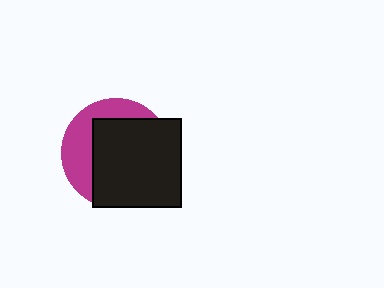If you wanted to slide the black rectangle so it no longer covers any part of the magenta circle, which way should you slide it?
Slide it toward the lower-right — that is the most direct way to separate the two shapes.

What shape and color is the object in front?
The object in front is a black rectangle.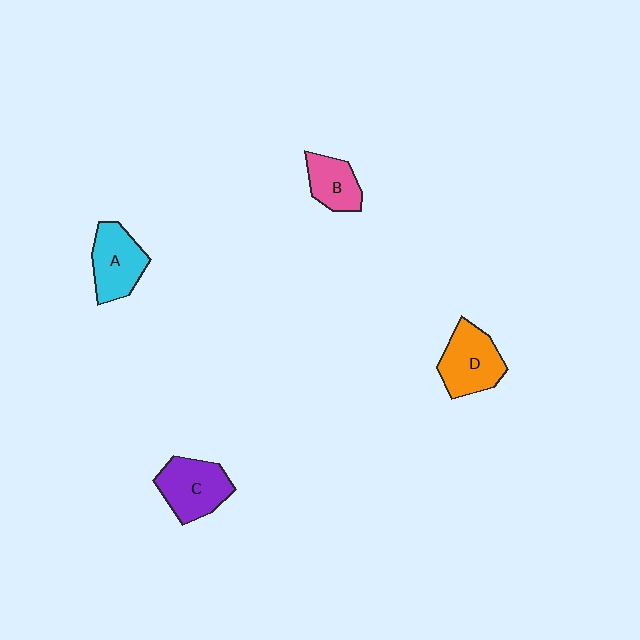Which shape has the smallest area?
Shape B (pink).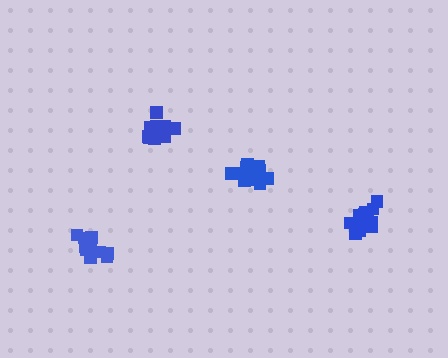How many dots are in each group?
Group 1: 15 dots, Group 2: 15 dots, Group 3: 11 dots, Group 4: 16 dots (57 total).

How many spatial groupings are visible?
There are 4 spatial groupings.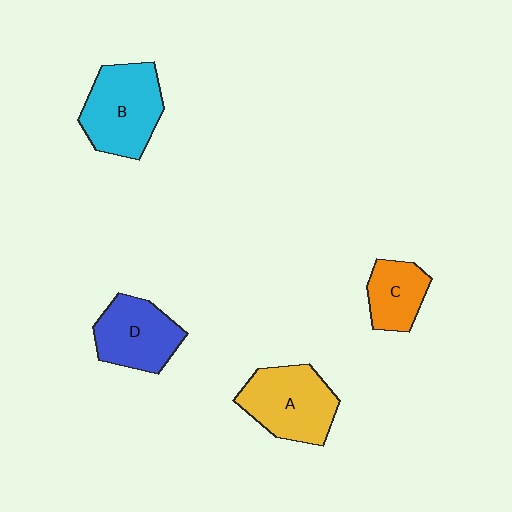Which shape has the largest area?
Shape B (cyan).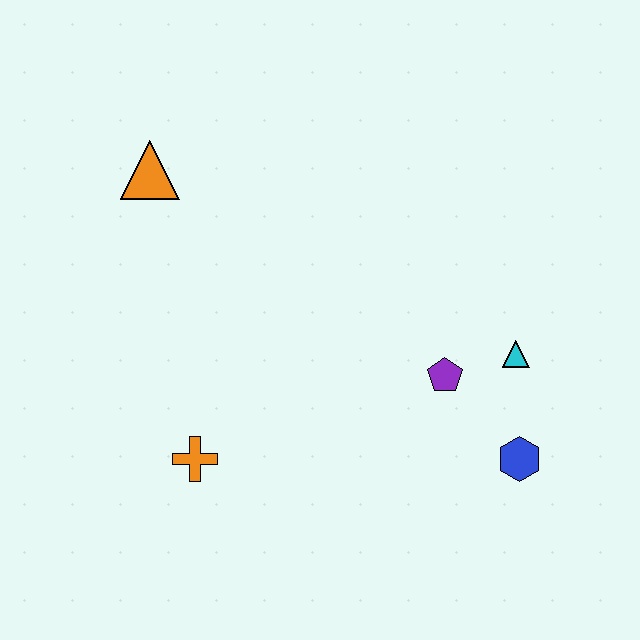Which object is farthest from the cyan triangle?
The orange triangle is farthest from the cyan triangle.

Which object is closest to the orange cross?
The purple pentagon is closest to the orange cross.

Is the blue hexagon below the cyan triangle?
Yes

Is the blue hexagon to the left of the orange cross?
No